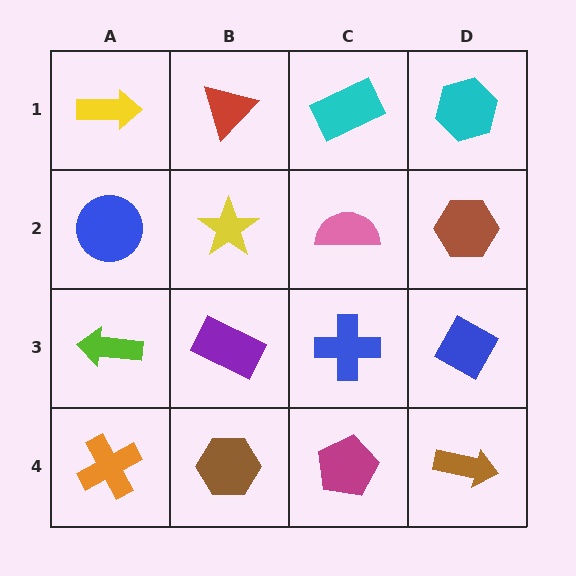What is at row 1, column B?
A red triangle.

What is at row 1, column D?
A cyan hexagon.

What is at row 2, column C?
A pink semicircle.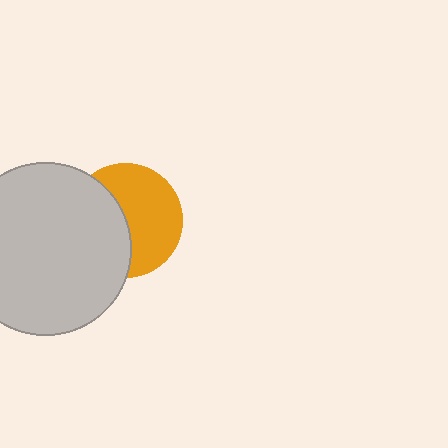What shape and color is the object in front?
The object in front is a light gray circle.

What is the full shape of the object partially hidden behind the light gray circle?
The partially hidden object is an orange circle.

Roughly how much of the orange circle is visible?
About half of it is visible (roughly 55%).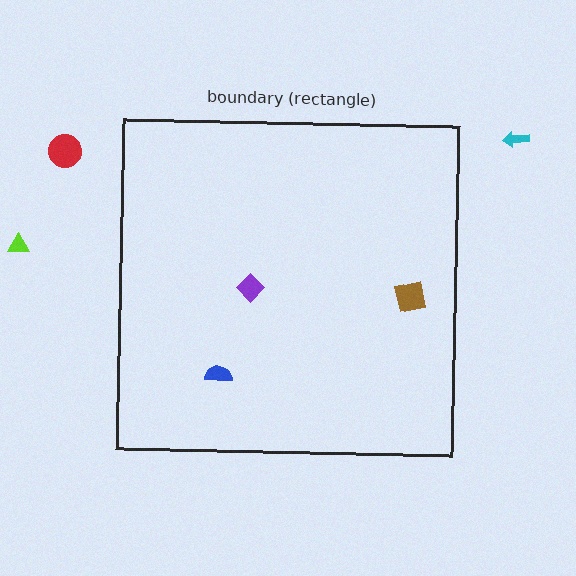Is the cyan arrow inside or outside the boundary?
Outside.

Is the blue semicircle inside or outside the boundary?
Inside.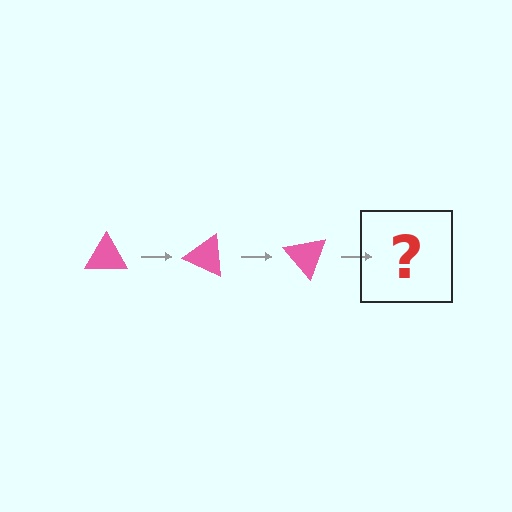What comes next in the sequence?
The next element should be a pink triangle rotated 75 degrees.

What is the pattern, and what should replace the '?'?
The pattern is that the triangle rotates 25 degrees each step. The '?' should be a pink triangle rotated 75 degrees.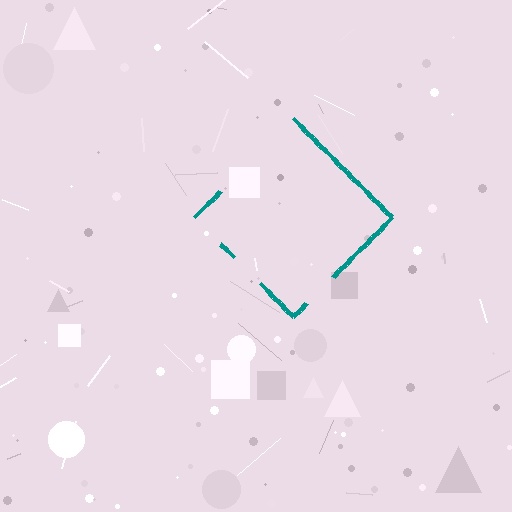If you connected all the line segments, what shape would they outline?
They would outline a diamond.